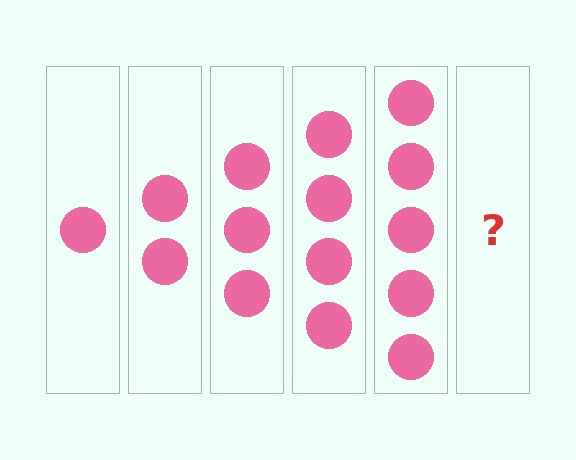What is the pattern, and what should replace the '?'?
The pattern is that each step adds one more circle. The '?' should be 6 circles.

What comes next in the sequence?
The next element should be 6 circles.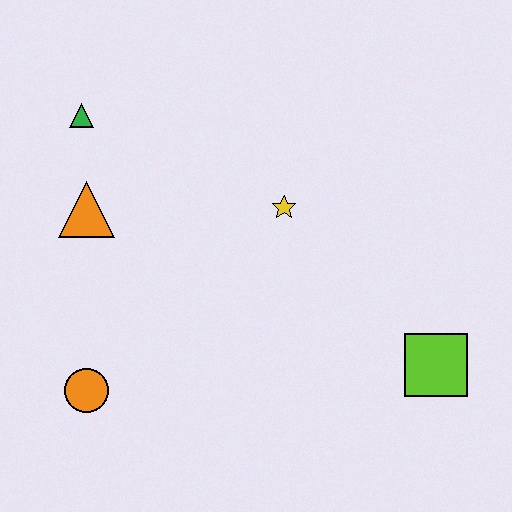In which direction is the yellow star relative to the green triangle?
The yellow star is to the right of the green triangle.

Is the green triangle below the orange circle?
No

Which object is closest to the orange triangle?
The green triangle is closest to the orange triangle.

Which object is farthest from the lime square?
The green triangle is farthest from the lime square.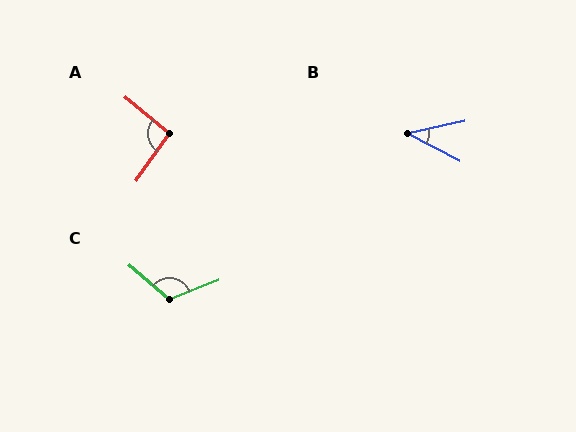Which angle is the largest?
C, at approximately 118 degrees.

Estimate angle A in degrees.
Approximately 94 degrees.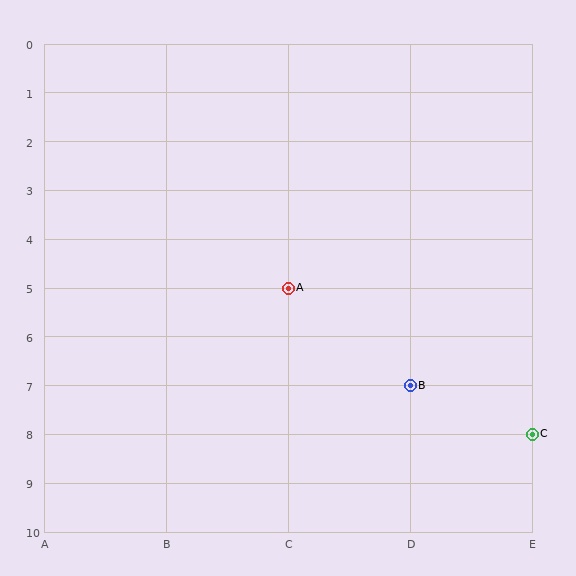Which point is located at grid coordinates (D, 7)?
Point B is at (D, 7).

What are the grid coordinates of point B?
Point B is at grid coordinates (D, 7).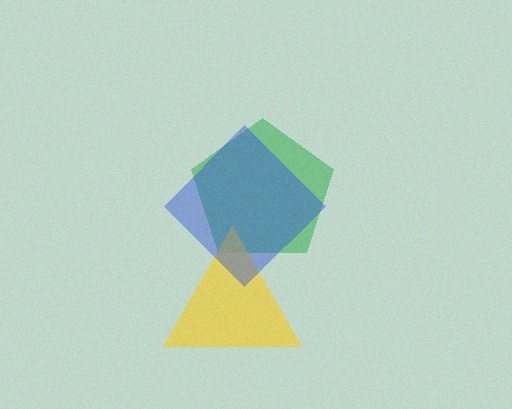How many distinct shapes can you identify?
There are 3 distinct shapes: a green pentagon, a yellow triangle, a blue diamond.